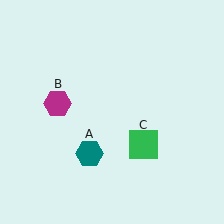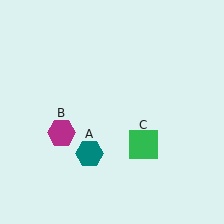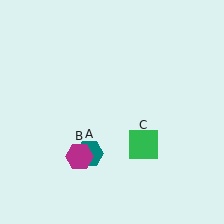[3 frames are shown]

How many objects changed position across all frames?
1 object changed position: magenta hexagon (object B).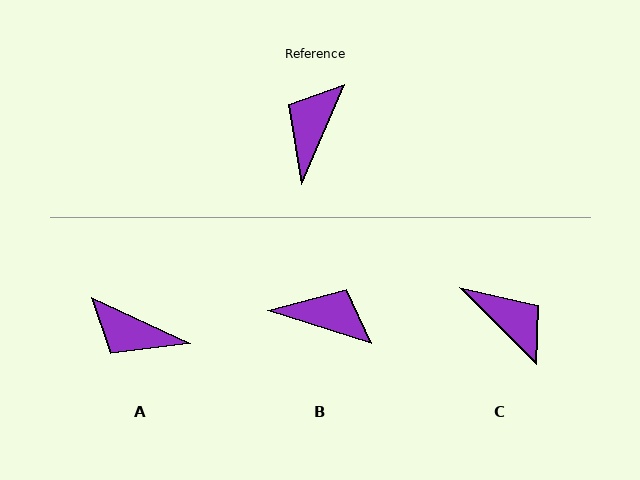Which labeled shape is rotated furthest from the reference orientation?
C, about 112 degrees away.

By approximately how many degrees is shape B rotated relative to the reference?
Approximately 85 degrees clockwise.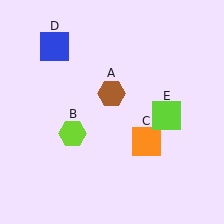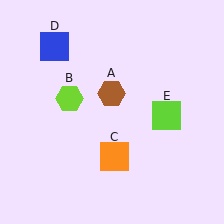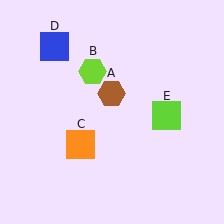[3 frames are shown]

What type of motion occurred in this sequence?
The lime hexagon (object B), orange square (object C) rotated clockwise around the center of the scene.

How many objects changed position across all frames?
2 objects changed position: lime hexagon (object B), orange square (object C).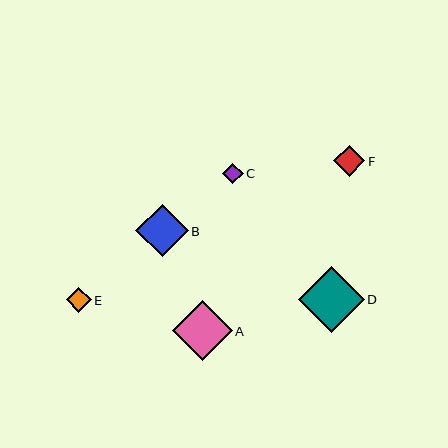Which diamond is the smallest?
Diamond C is the smallest with a size of approximately 21 pixels.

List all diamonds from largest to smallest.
From largest to smallest: D, A, B, F, E, C.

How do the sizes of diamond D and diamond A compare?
Diamond D and diamond A are approximately the same size.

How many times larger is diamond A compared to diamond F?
Diamond A is approximately 1.9 times the size of diamond F.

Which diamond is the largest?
Diamond D is the largest with a size of approximately 65 pixels.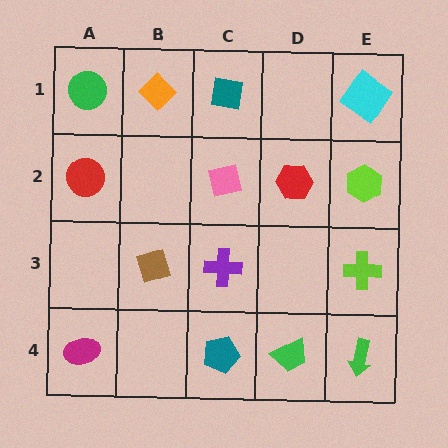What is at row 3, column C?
A purple cross.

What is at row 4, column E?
A green arrow.